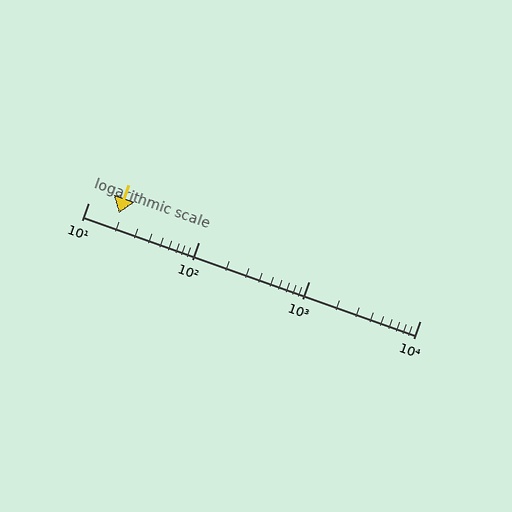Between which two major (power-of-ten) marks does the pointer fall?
The pointer is between 10 and 100.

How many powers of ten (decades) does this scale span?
The scale spans 3 decades, from 10 to 10000.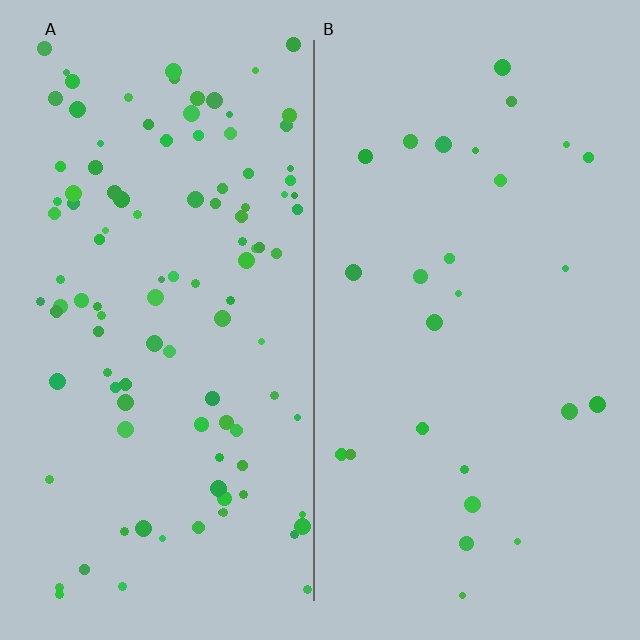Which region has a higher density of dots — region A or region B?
A (the left).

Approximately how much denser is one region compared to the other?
Approximately 4.1× — region A over region B.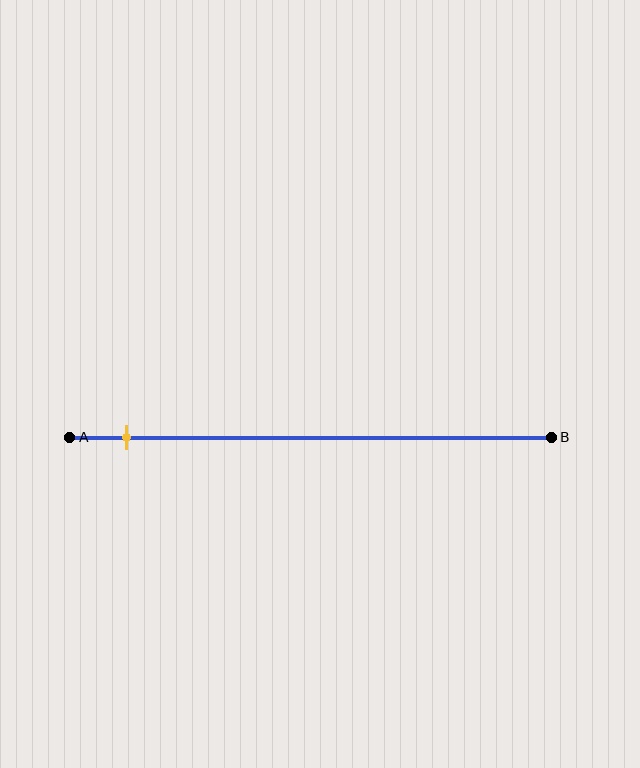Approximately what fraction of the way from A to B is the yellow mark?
The yellow mark is approximately 10% of the way from A to B.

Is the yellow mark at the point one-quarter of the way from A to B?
No, the mark is at about 10% from A, not at the 25% one-quarter point.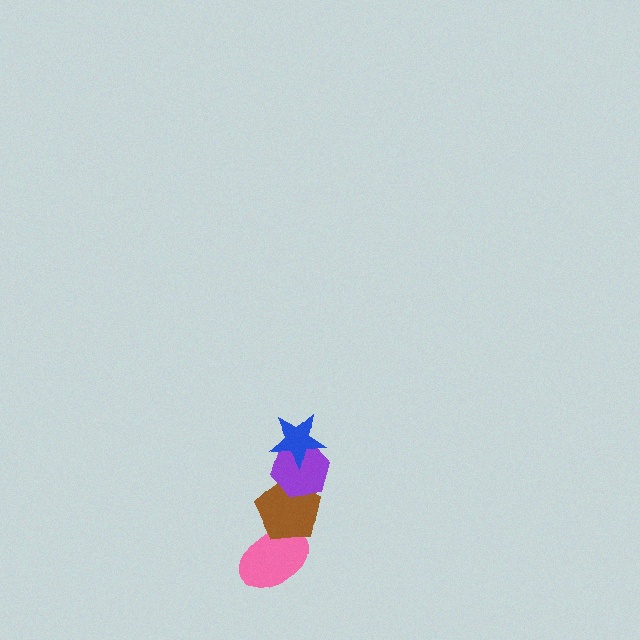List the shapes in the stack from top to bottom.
From top to bottom: the blue star, the purple hexagon, the brown pentagon, the pink ellipse.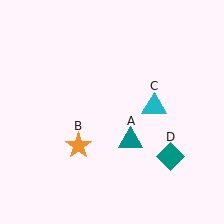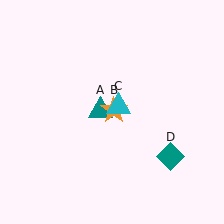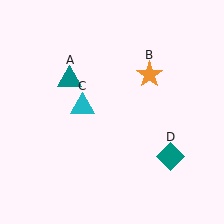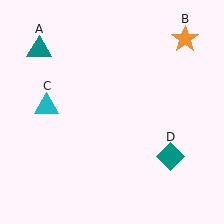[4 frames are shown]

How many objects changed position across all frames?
3 objects changed position: teal triangle (object A), orange star (object B), cyan triangle (object C).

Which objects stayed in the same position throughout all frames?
Teal diamond (object D) remained stationary.